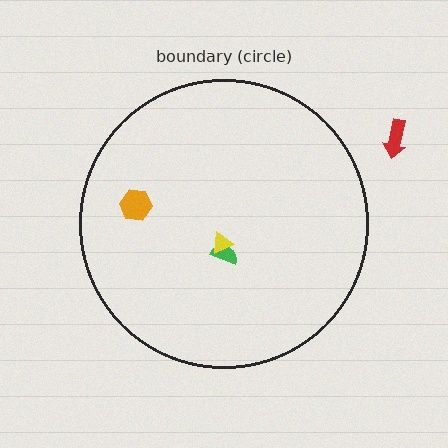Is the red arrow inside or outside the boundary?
Outside.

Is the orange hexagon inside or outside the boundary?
Inside.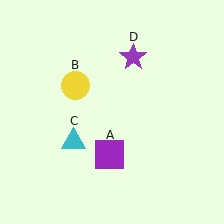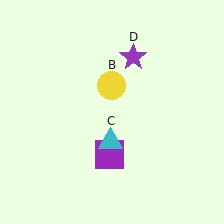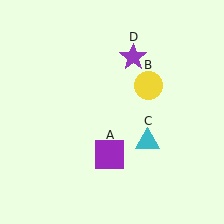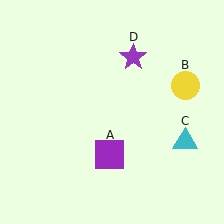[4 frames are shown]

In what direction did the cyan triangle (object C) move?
The cyan triangle (object C) moved right.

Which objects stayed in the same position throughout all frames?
Purple square (object A) and purple star (object D) remained stationary.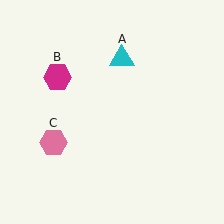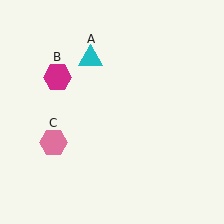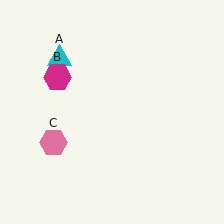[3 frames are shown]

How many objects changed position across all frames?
1 object changed position: cyan triangle (object A).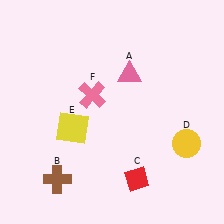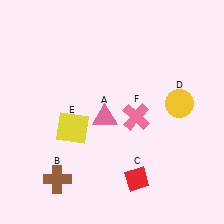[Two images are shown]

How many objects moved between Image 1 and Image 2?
3 objects moved between the two images.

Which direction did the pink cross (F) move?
The pink cross (F) moved right.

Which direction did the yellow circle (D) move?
The yellow circle (D) moved up.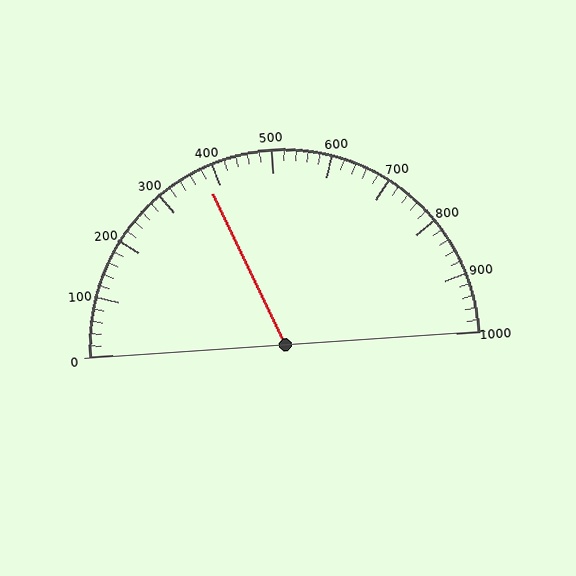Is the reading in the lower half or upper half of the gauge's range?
The reading is in the lower half of the range (0 to 1000).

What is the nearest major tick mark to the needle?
The nearest major tick mark is 400.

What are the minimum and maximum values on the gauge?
The gauge ranges from 0 to 1000.